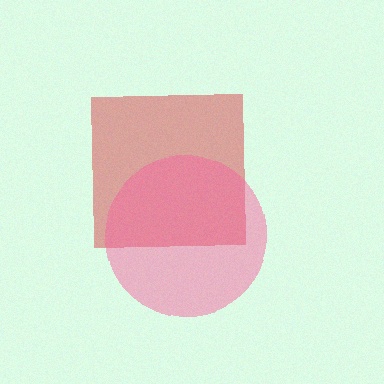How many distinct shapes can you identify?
There are 2 distinct shapes: a red square, a pink circle.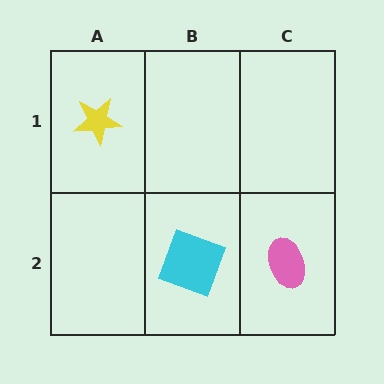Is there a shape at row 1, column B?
No, that cell is empty.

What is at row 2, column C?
A pink ellipse.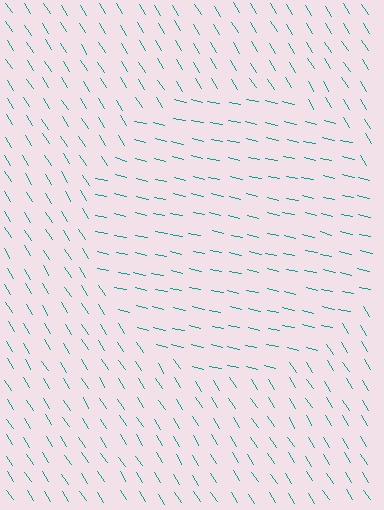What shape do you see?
I see a circle.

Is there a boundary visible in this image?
Yes, there is a texture boundary formed by a change in line orientation.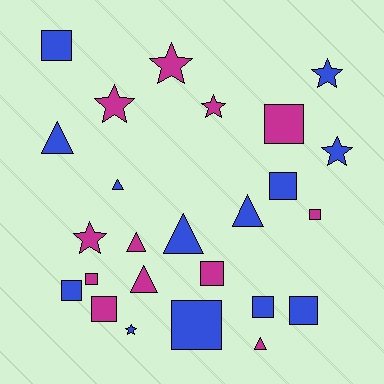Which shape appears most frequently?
Square, with 11 objects.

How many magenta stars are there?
There are 4 magenta stars.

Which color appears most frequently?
Blue, with 13 objects.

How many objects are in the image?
There are 25 objects.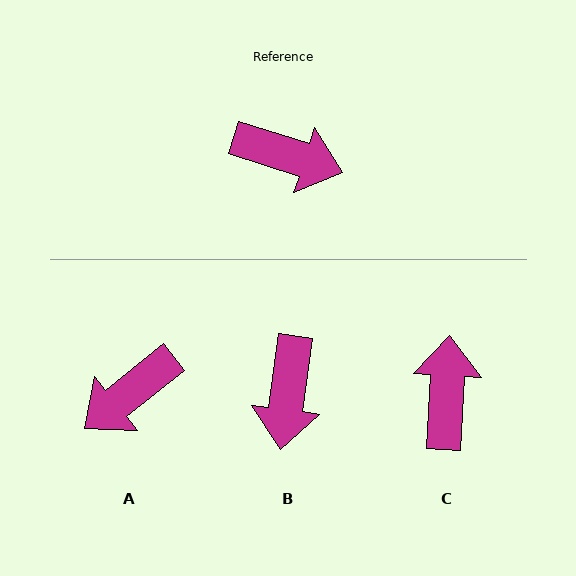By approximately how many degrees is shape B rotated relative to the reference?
Approximately 80 degrees clockwise.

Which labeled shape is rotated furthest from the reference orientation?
A, about 124 degrees away.